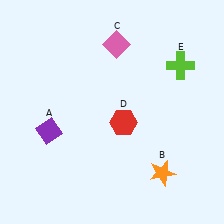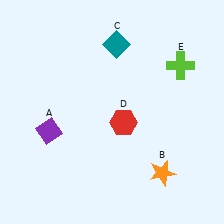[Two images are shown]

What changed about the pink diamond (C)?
In Image 1, C is pink. In Image 2, it changed to teal.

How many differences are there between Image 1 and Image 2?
There is 1 difference between the two images.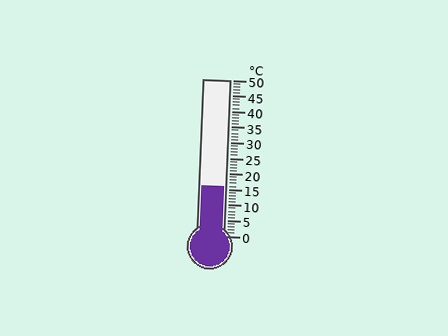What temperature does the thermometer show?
The thermometer shows approximately 16°C.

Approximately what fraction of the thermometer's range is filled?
The thermometer is filled to approximately 30% of its range.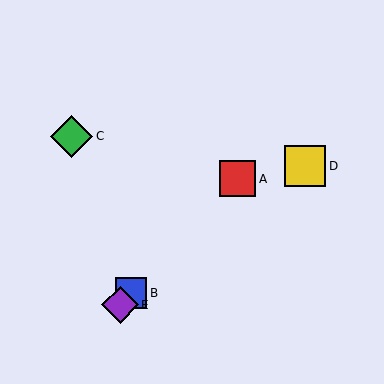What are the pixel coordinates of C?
Object C is at (72, 136).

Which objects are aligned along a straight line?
Objects A, B, E are aligned along a straight line.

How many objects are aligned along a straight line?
3 objects (A, B, E) are aligned along a straight line.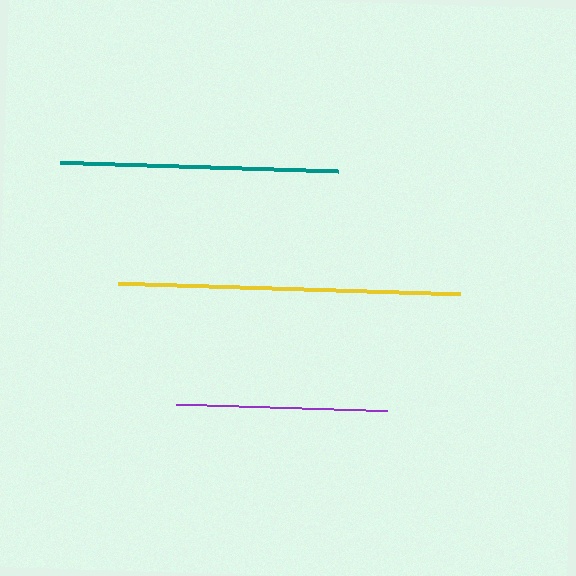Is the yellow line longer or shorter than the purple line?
The yellow line is longer than the purple line.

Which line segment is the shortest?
The purple line is the shortest at approximately 211 pixels.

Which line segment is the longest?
The yellow line is the longest at approximately 342 pixels.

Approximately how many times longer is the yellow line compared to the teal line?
The yellow line is approximately 1.2 times the length of the teal line.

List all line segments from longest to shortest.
From longest to shortest: yellow, teal, purple.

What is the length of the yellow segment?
The yellow segment is approximately 342 pixels long.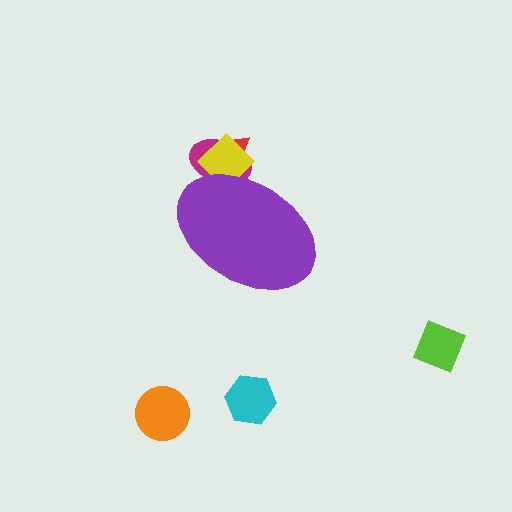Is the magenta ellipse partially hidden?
Yes, the magenta ellipse is partially hidden behind the purple ellipse.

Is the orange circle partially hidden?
No, the orange circle is fully visible.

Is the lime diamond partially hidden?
No, the lime diamond is fully visible.